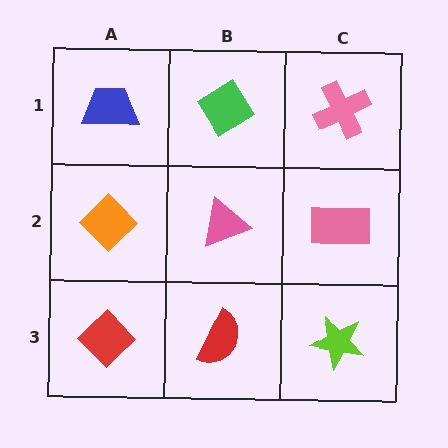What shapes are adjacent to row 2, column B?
A green diamond (row 1, column B), a red semicircle (row 3, column B), an orange diamond (row 2, column A), a pink rectangle (row 2, column C).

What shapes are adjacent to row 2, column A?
A blue trapezoid (row 1, column A), a red diamond (row 3, column A), a pink triangle (row 2, column B).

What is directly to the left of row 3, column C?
A red semicircle.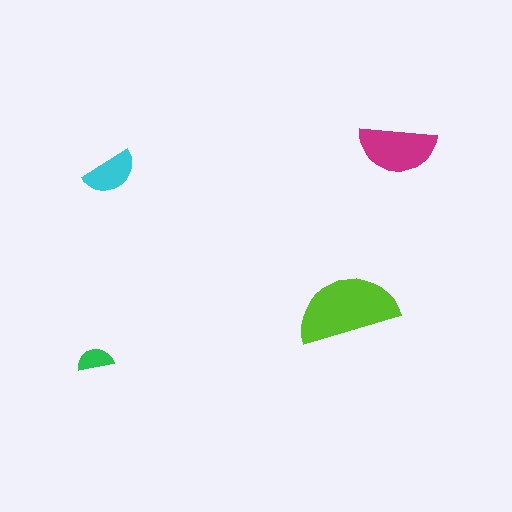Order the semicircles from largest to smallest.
the lime one, the magenta one, the cyan one, the green one.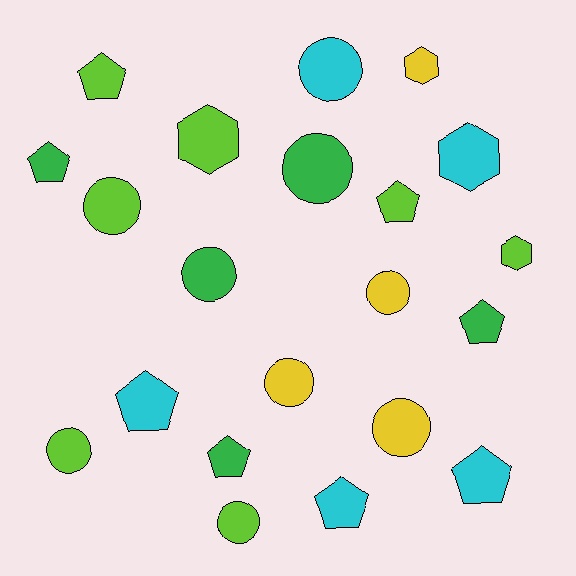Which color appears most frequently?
Lime, with 7 objects.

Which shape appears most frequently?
Circle, with 9 objects.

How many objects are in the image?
There are 21 objects.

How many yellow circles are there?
There are 3 yellow circles.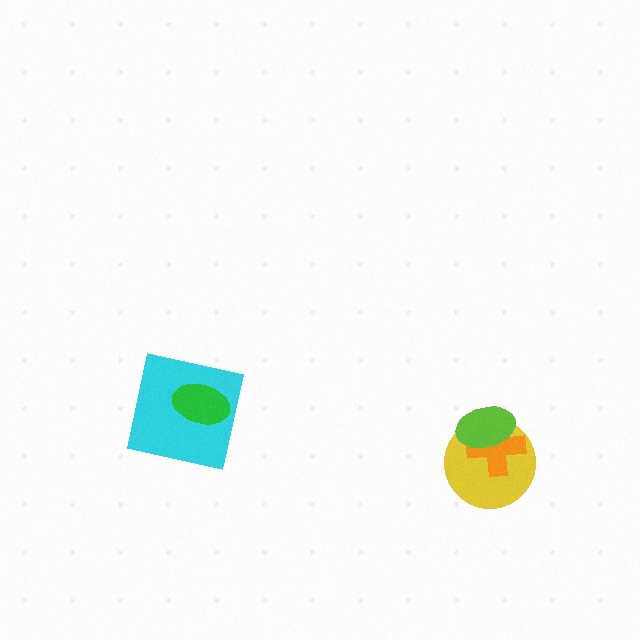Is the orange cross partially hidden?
Yes, it is partially covered by another shape.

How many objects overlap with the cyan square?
1 object overlaps with the cyan square.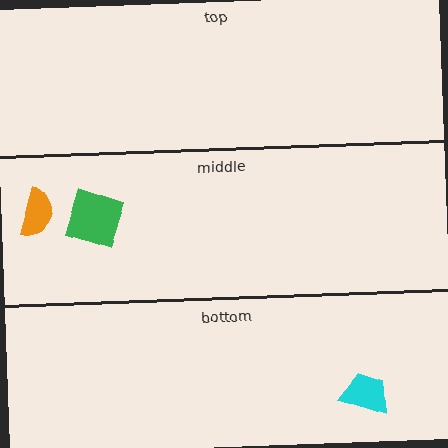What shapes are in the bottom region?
The cyan trapezoid.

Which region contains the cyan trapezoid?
The bottom region.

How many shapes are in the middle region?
2.